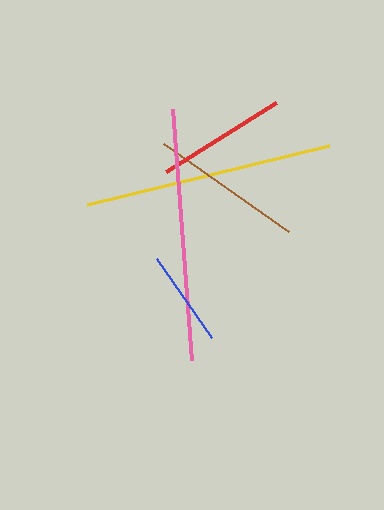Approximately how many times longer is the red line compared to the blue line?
The red line is approximately 1.3 times the length of the blue line.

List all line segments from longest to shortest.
From longest to shortest: pink, yellow, brown, red, blue.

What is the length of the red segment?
The red segment is approximately 130 pixels long.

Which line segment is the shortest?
The blue line is the shortest at approximately 96 pixels.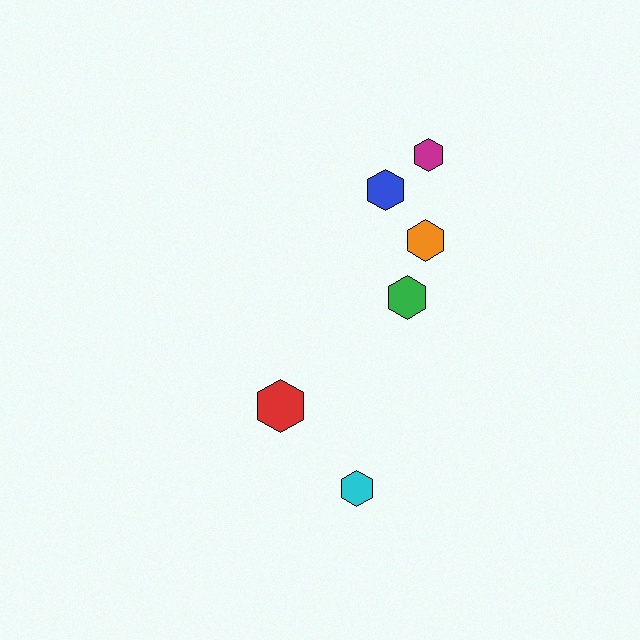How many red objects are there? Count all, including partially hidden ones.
There is 1 red object.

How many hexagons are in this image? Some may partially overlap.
There are 6 hexagons.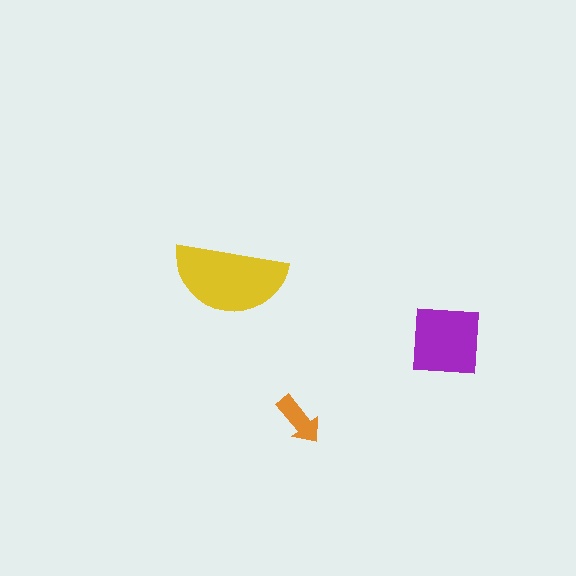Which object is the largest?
The yellow semicircle.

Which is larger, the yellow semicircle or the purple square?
The yellow semicircle.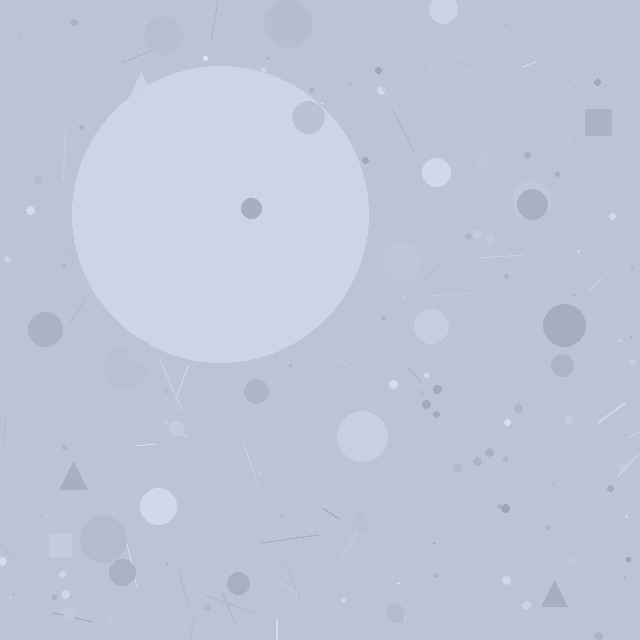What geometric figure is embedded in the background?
A circle is embedded in the background.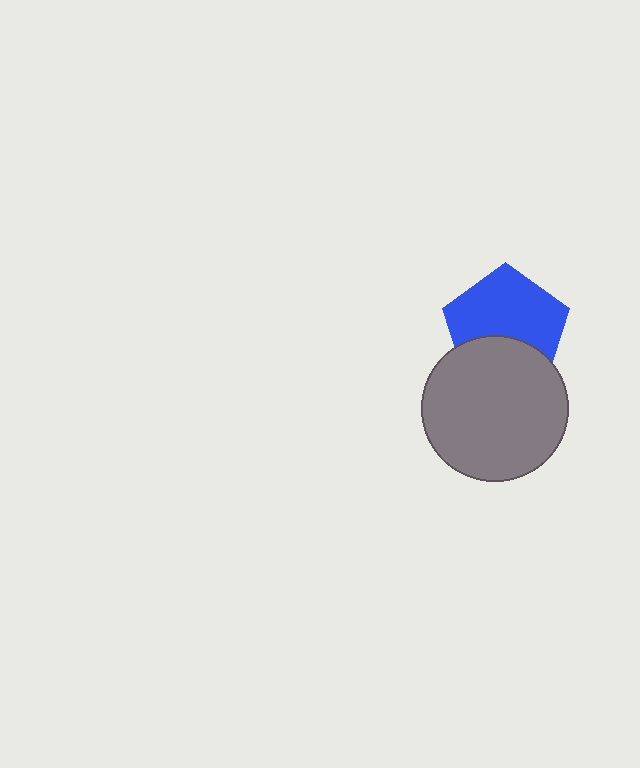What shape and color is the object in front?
The object in front is a gray circle.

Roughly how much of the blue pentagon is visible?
About half of it is visible (roughly 64%).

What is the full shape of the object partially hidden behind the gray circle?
The partially hidden object is a blue pentagon.